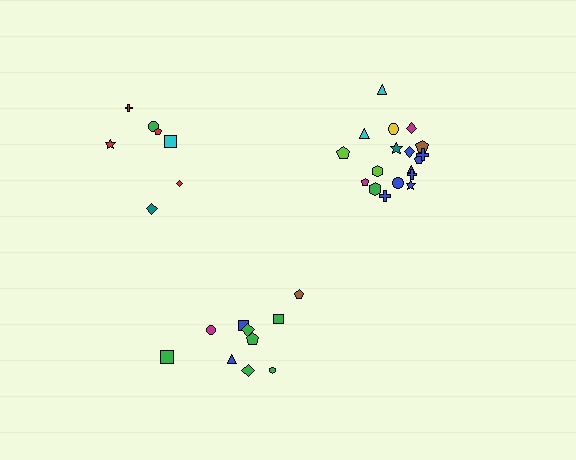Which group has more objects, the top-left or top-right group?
The top-right group.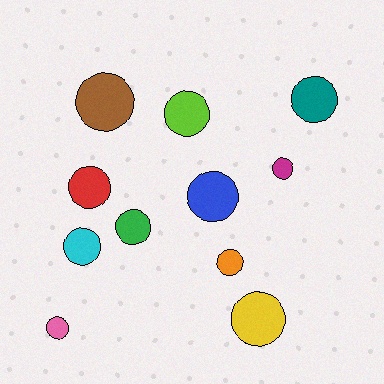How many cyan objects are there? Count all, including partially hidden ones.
There is 1 cyan object.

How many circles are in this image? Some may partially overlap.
There are 11 circles.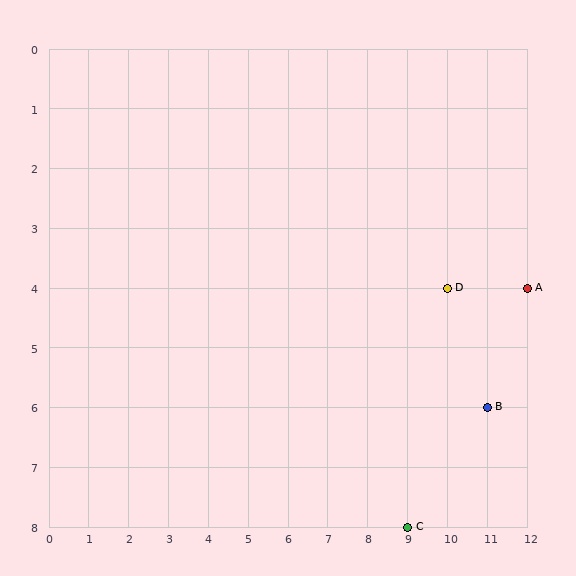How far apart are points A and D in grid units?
Points A and D are 2 columns apart.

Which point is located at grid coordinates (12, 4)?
Point A is at (12, 4).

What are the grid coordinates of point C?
Point C is at grid coordinates (9, 8).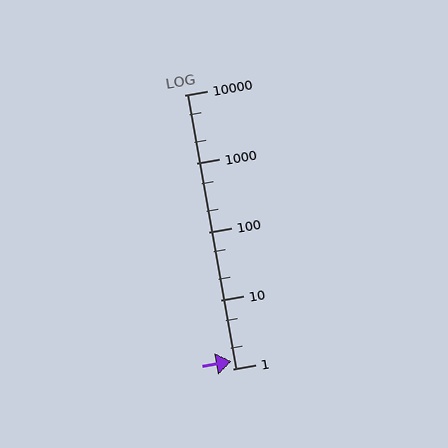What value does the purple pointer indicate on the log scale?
The pointer indicates approximately 1.3.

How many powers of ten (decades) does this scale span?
The scale spans 4 decades, from 1 to 10000.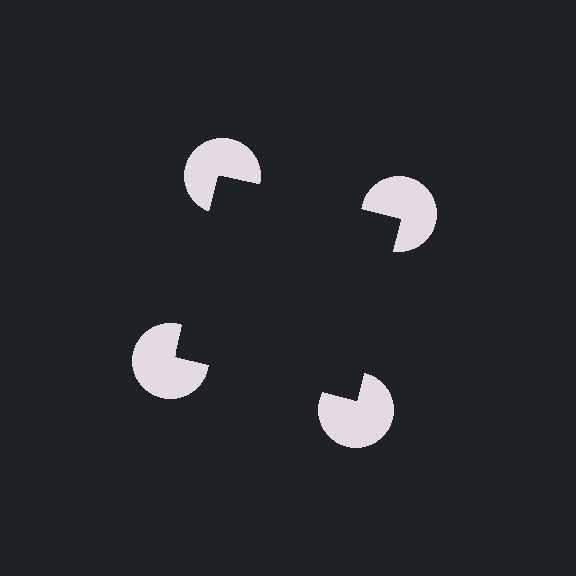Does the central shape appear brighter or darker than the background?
It typically appears slightly darker than the background, even though no actual brightness change is drawn.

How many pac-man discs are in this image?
There are 4 — one at each vertex of the illusory square.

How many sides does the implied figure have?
4 sides.